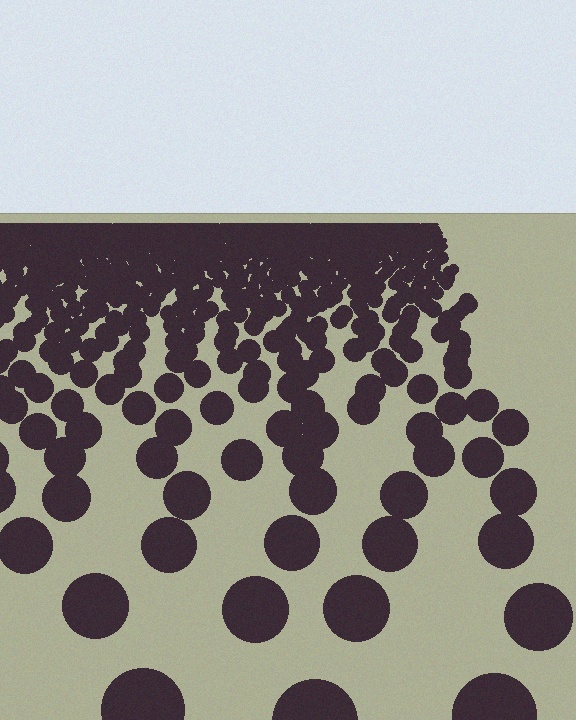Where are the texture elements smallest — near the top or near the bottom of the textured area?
Near the top.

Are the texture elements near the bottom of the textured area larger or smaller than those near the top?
Larger. Near the bottom, elements are closer to the viewer and appear at a bigger on-screen size.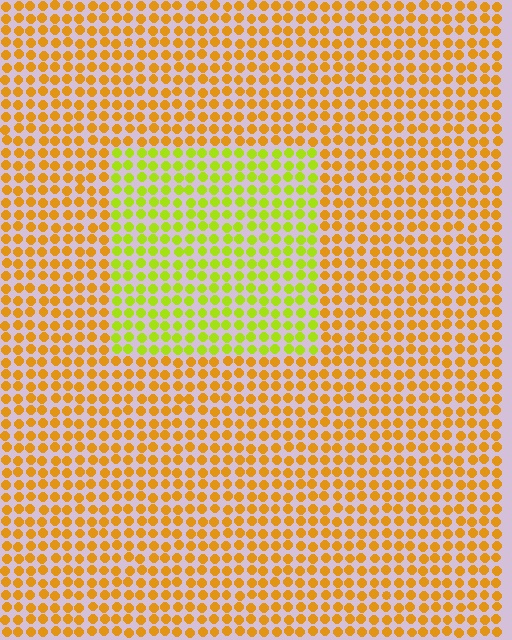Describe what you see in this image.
The image is filled with small orange elements in a uniform arrangement. A rectangle-shaped region is visible where the elements are tinted to a slightly different hue, forming a subtle color boundary.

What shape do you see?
I see a rectangle.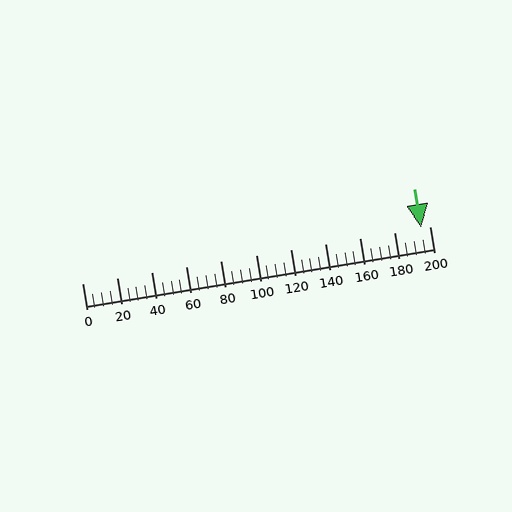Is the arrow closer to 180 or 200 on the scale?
The arrow is closer to 200.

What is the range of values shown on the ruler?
The ruler shows values from 0 to 200.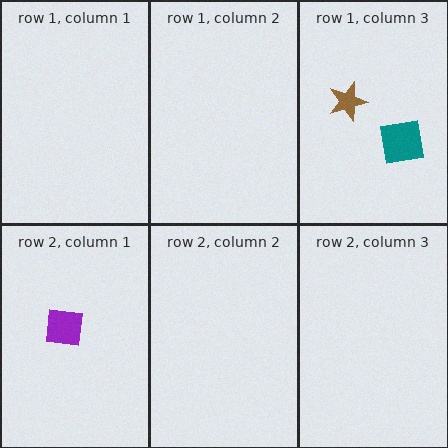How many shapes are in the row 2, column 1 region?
1.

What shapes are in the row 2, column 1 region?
The purple square.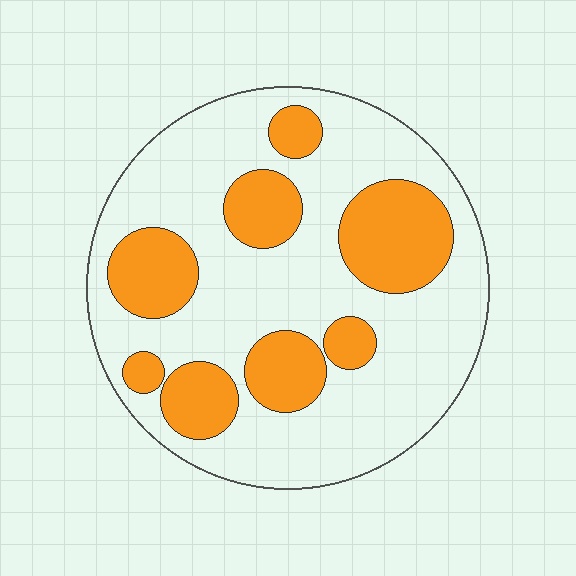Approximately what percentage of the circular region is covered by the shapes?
Approximately 30%.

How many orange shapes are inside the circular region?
8.